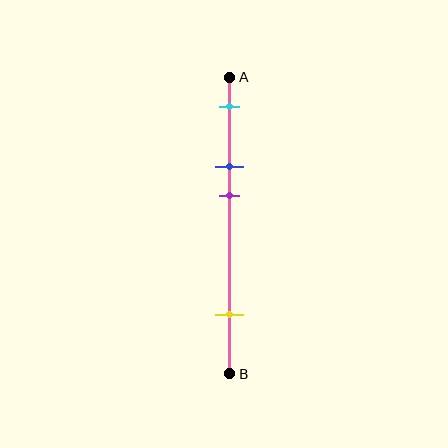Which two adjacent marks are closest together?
The blue and purple marks are the closest adjacent pair.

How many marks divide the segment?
There are 4 marks dividing the segment.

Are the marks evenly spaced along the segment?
No, the marks are not evenly spaced.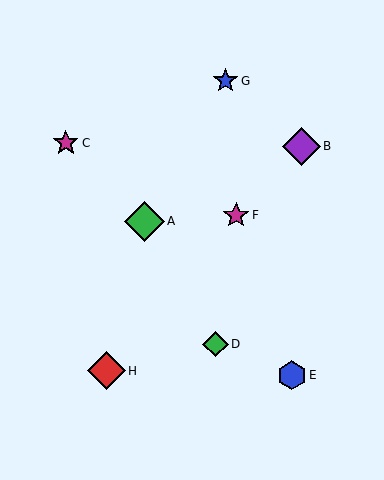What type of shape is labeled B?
Shape B is a purple diamond.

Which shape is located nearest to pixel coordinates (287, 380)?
The blue hexagon (labeled E) at (292, 375) is nearest to that location.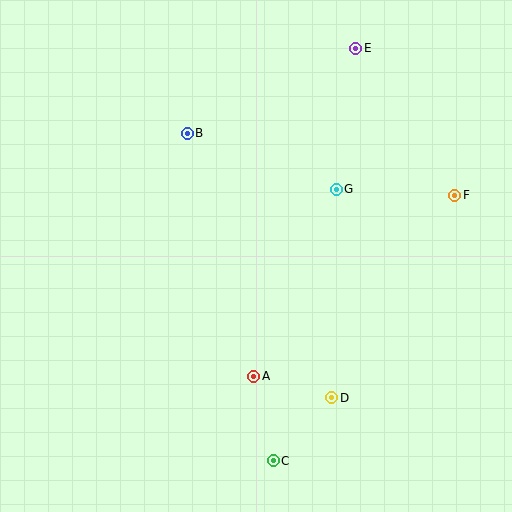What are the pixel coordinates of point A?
Point A is at (254, 376).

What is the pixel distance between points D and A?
The distance between D and A is 81 pixels.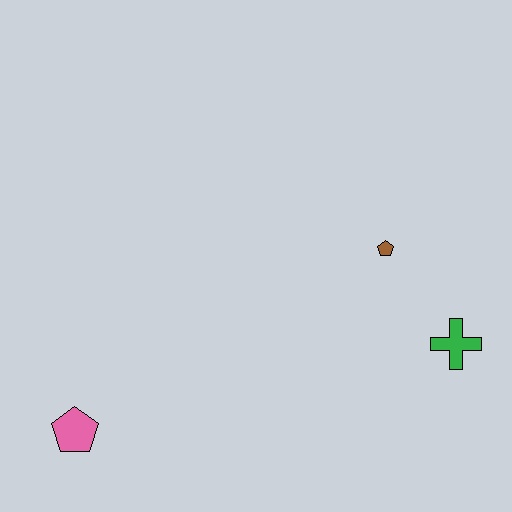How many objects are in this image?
There are 3 objects.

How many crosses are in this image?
There is 1 cross.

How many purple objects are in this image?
There are no purple objects.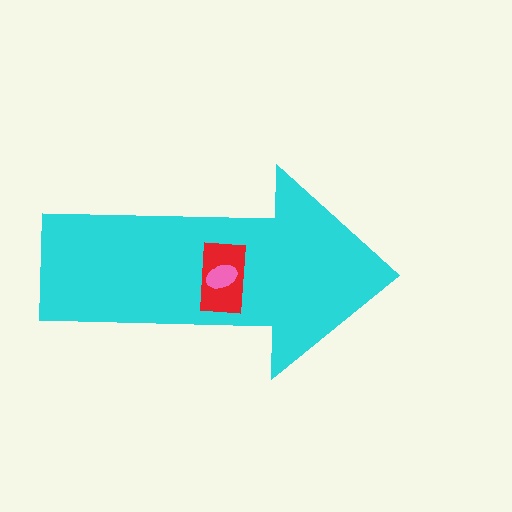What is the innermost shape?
The pink ellipse.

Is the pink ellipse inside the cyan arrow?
Yes.